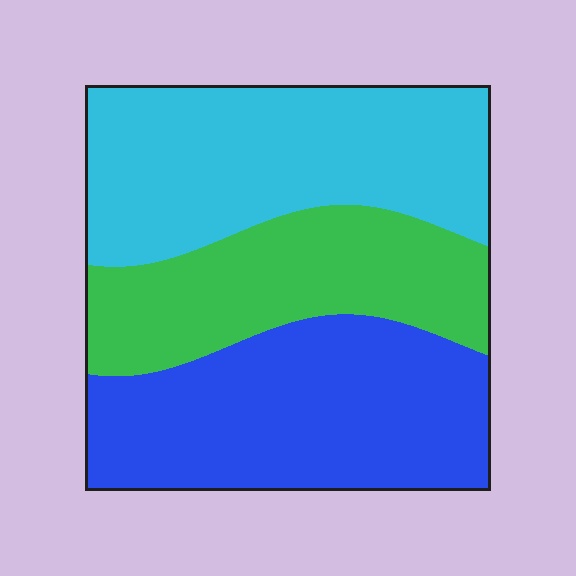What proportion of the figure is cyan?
Cyan covers around 35% of the figure.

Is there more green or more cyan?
Cyan.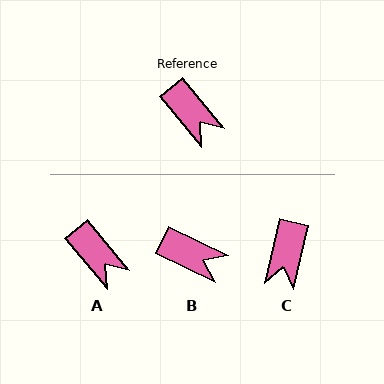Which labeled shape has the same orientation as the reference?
A.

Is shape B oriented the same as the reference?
No, it is off by about 24 degrees.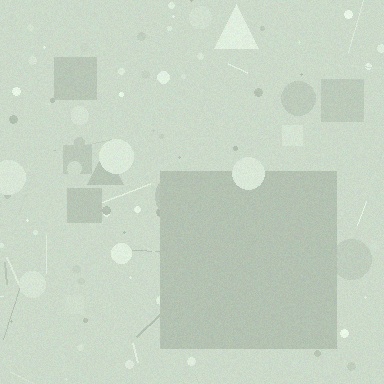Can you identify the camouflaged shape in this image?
The camouflaged shape is a square.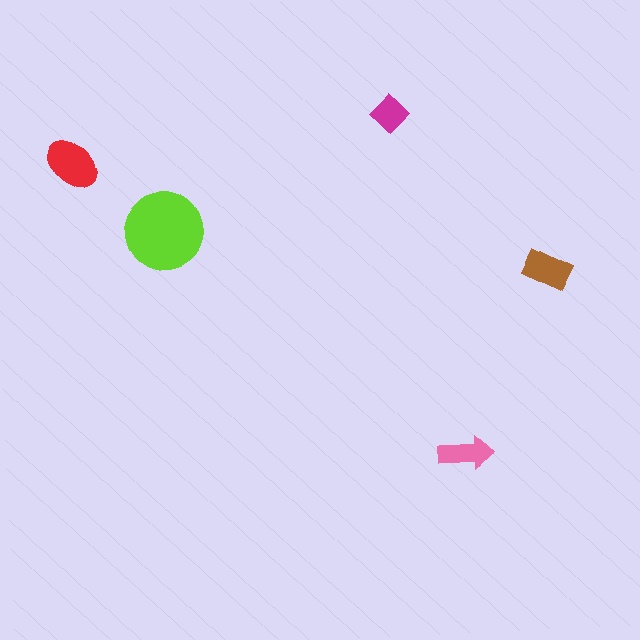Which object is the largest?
The lime circle.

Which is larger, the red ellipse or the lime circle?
The lime circle.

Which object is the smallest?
The magenta diamond.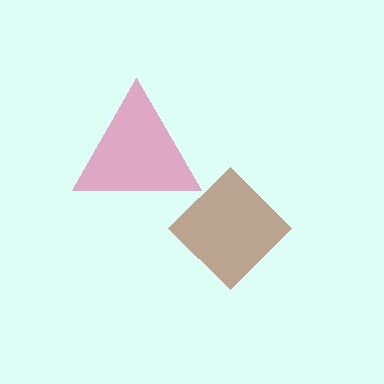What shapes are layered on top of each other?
The layered shapes are: a pink triangle, a brown diamond.